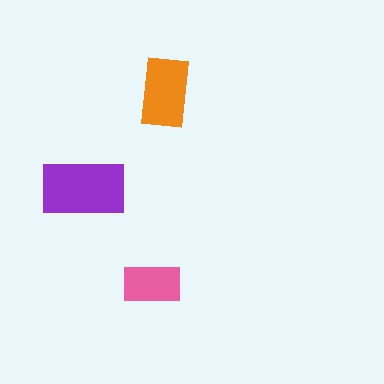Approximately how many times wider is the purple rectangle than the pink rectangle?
About 1.5 times wider.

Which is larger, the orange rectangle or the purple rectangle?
The purple one.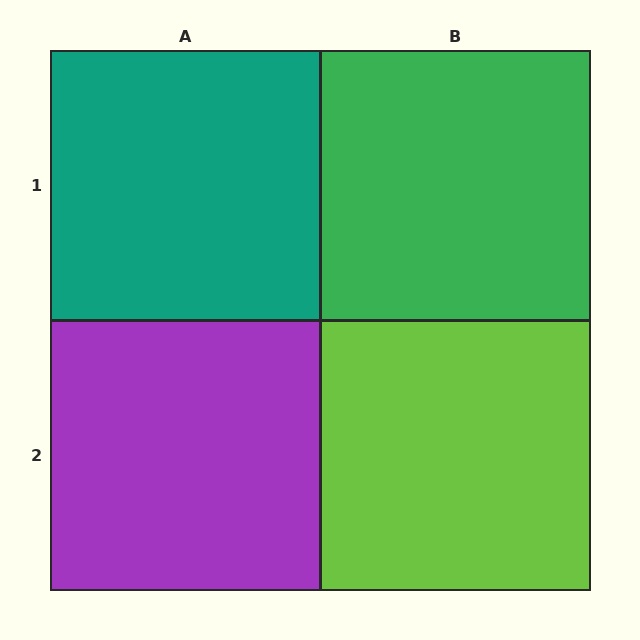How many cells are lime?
1 cell is lime.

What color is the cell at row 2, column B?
Lime.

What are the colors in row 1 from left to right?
Teal, green.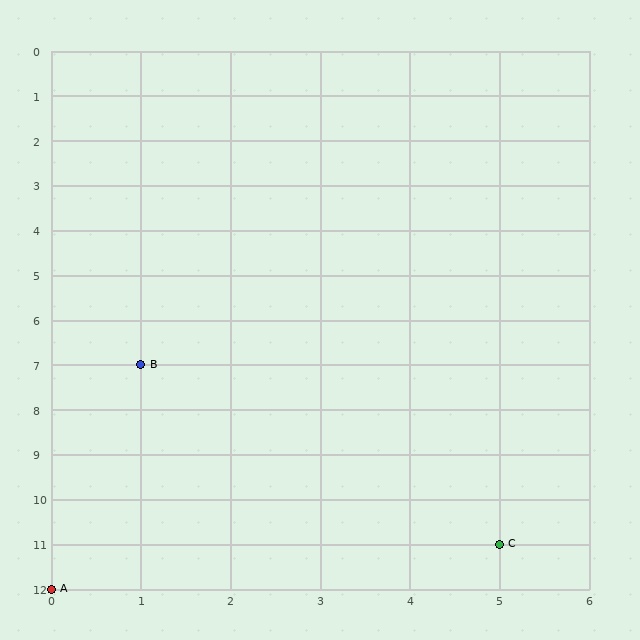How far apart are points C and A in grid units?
Points C and A are 5 columns and 1 row apart (about 5.1 grid units diagonally).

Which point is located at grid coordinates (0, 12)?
Point A is at (0, 12).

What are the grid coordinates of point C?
Point C is at grid coordinates (5, 11).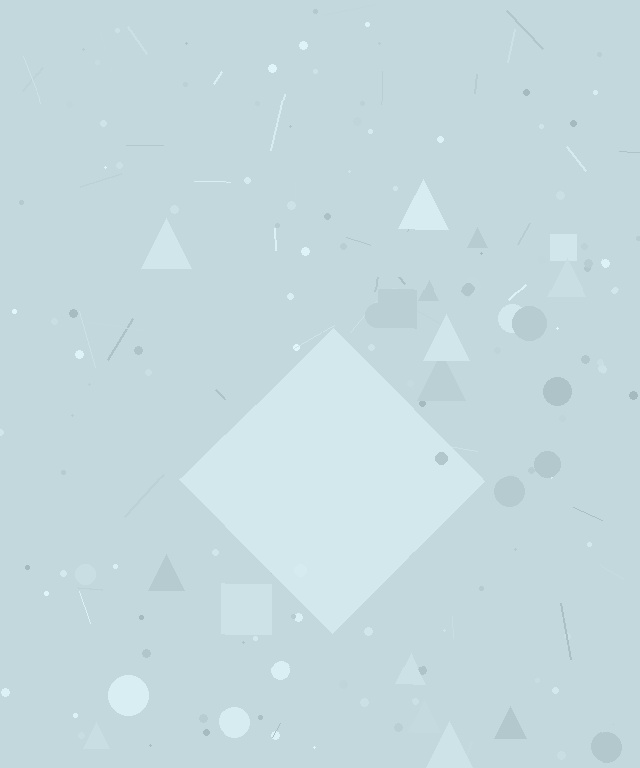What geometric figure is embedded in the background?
A diamond is embedded in the background.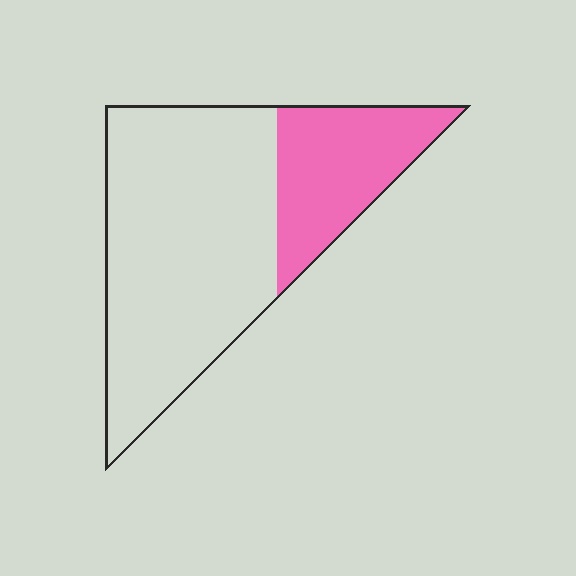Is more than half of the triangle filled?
No.